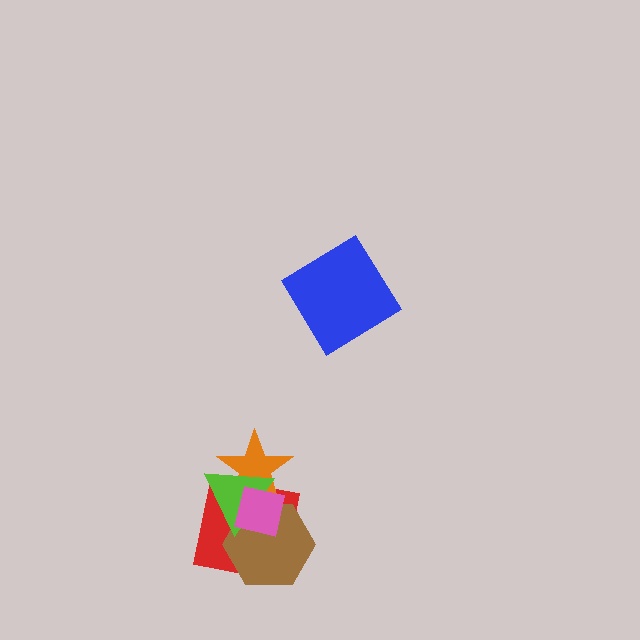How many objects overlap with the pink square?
4 objects overlap with the pink square.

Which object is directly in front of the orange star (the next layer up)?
The lime triangle is directly in front of the orange star.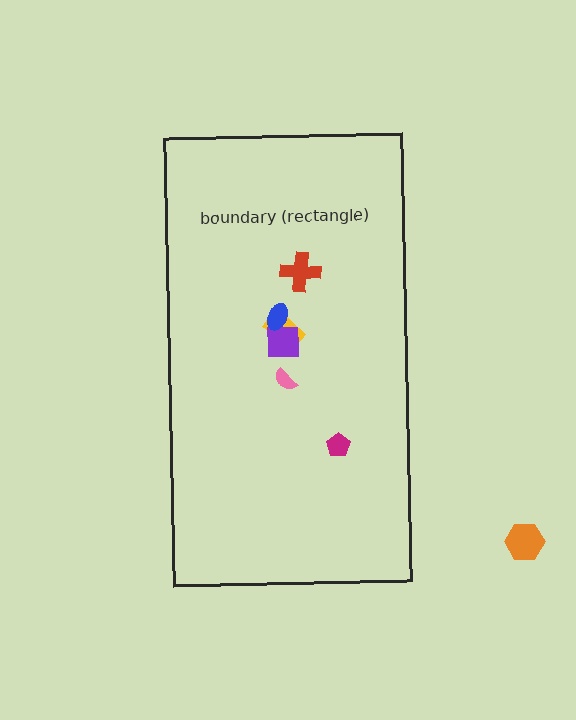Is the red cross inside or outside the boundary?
Inside.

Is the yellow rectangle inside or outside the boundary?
Inside.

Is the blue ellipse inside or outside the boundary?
Inside.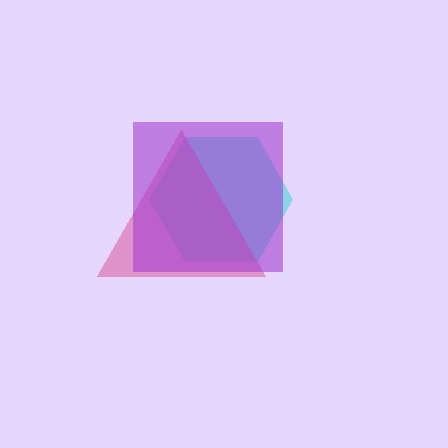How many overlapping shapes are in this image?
There are 3 overlapping shapes in the image.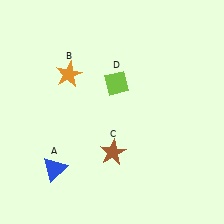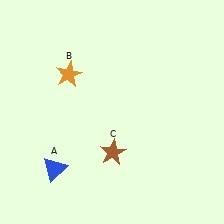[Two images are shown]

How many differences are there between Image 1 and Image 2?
There is 1 difference between the two images.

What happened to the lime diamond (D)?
The lime diamond (D) was removed in Image 2. It was in the top-right area of Image 1.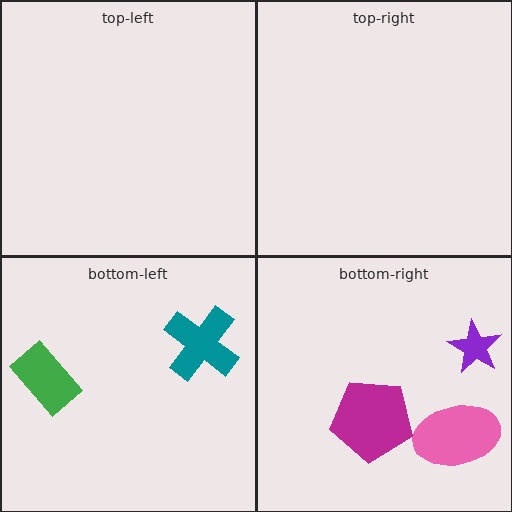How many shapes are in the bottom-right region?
3.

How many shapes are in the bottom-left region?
2.